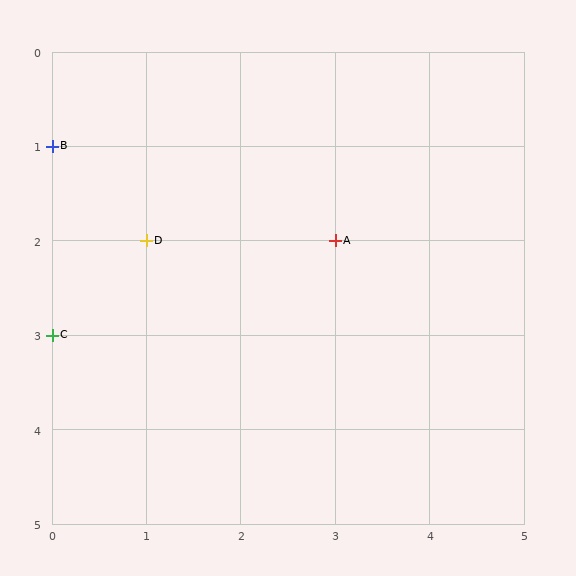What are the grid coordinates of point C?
Point C is at grid coordinates (0, 3).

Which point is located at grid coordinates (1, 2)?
Point D is at (1, 2).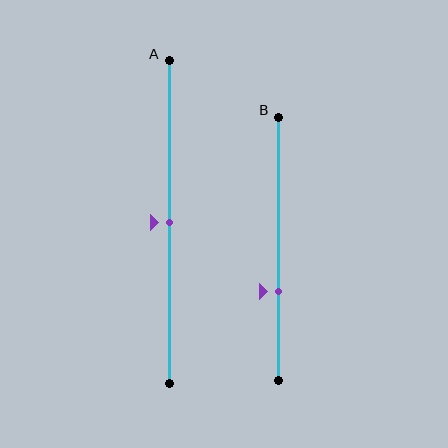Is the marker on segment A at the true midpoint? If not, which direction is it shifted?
Yes, the marker on segment A is at the true midpoint.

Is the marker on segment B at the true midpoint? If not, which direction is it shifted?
No, the marker on segment B is shifted downward by about 16% of the segment length.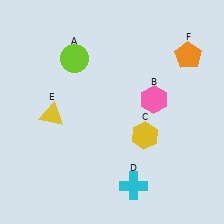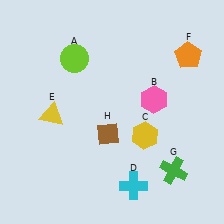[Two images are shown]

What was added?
A green cross (G), a brown diamond (H) were added in Image 2.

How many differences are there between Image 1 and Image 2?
There are 2 differences between the two images.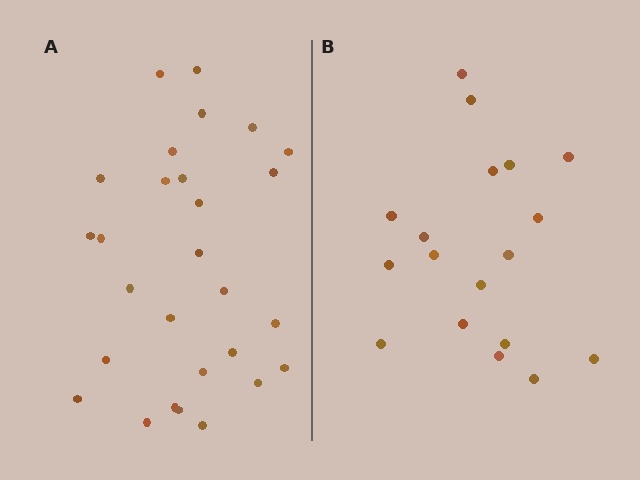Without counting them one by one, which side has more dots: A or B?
Region A (the left region) has more dots.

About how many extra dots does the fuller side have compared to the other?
Region A has roughly 10 or so more dots than region B.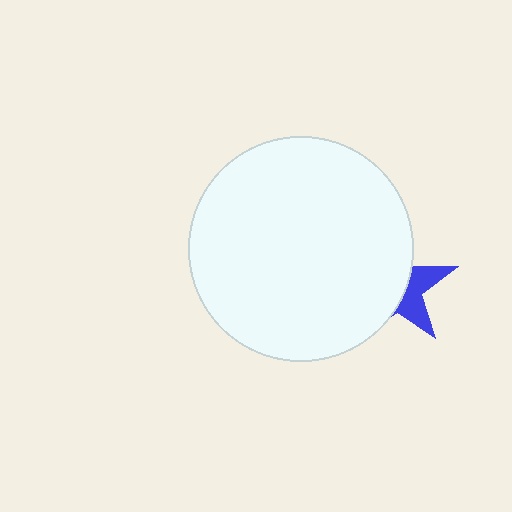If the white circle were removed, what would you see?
You would see the complete blue star.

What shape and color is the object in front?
The object in front is a white circle.